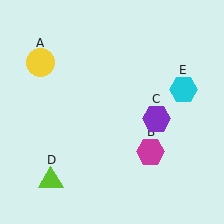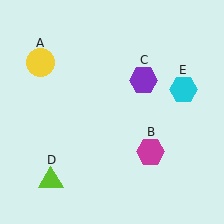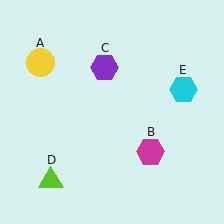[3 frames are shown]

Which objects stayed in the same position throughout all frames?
Yellow circle (object A) and magenta hexagon (object B) and lime triangle (object D) and cyan hexagon (object E) remained stationary.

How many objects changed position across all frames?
1 object changed position: purple hexagon (object C).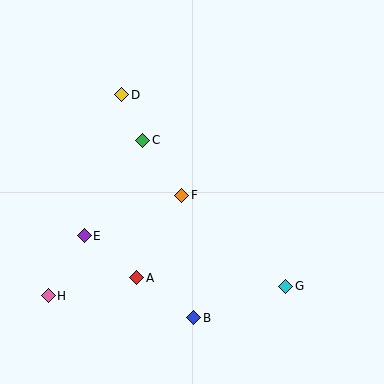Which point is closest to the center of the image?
Point F at (182, 195) is closest to the center.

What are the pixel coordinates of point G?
Point G is at (286, 286).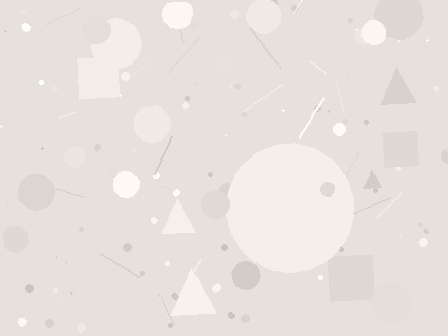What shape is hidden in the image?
A circle is hidden in the image.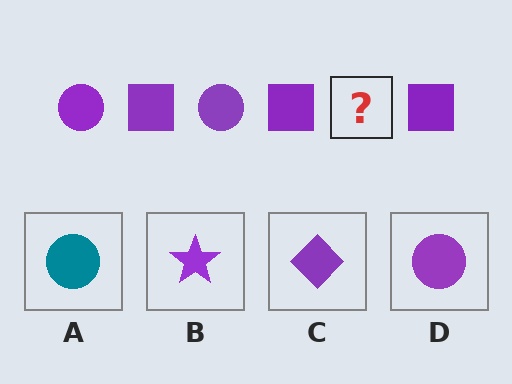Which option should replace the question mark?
Option D.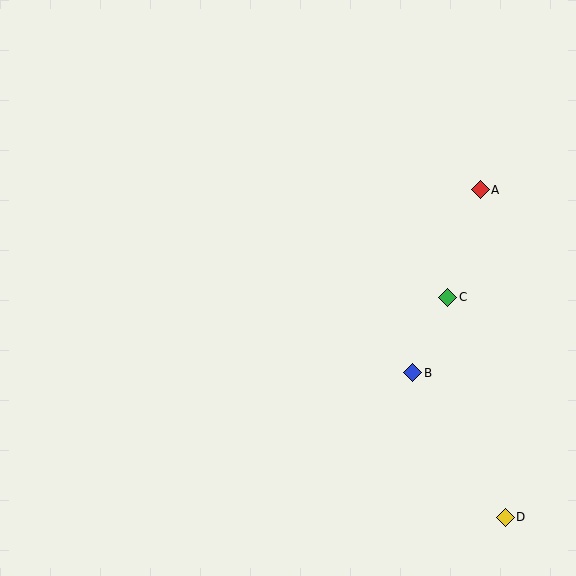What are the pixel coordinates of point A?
Point A is at (480, 190).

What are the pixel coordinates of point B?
Point B is at (413, 373).